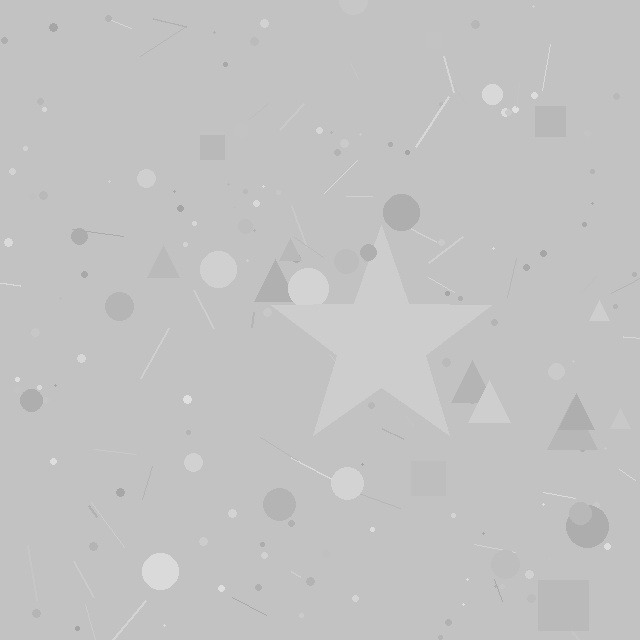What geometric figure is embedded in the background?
A star is embedded in the background.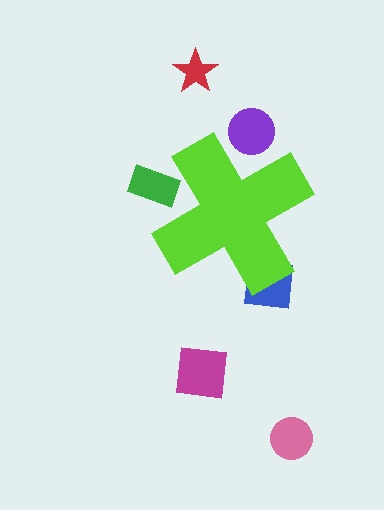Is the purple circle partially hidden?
Yes, the purple circle is partially hidden behind the lime cross.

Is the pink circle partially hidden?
No, the pink circle is fully visible.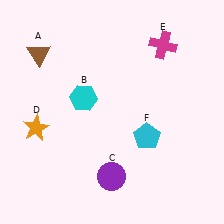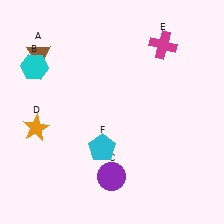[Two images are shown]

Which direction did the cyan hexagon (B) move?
The cyan hexagon (B) moved left.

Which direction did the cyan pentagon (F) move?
The cyan pentagon (F) moved left.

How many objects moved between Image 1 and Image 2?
2 objects moved between the two images.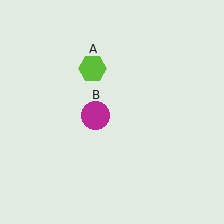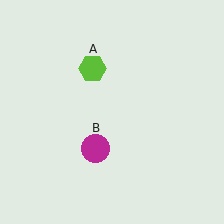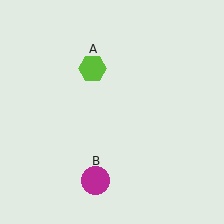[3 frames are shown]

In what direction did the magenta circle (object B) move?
The magenta circle (object B) moved down.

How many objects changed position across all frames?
1 object changed position: magenta circle (object B).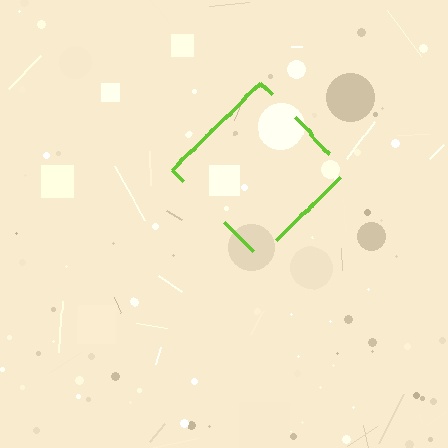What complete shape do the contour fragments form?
The contour fragments form a diamond.